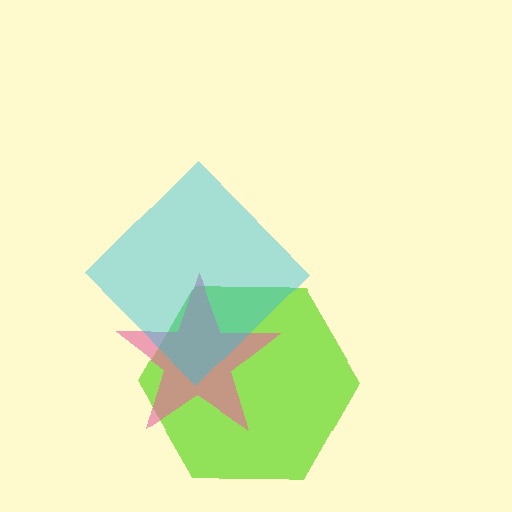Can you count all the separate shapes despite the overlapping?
Yes, there are 3 separate shapes.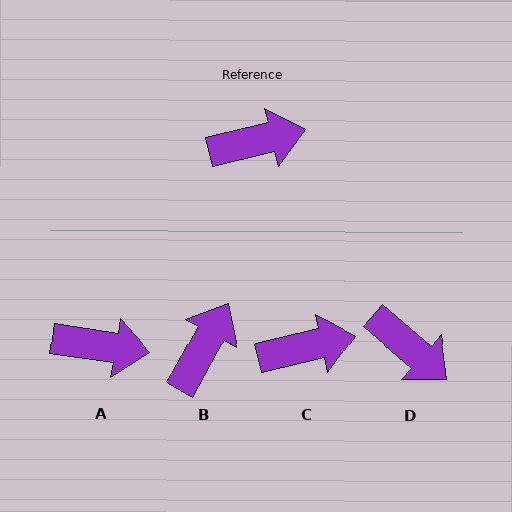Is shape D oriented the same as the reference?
No, it is off by about 54 degrees.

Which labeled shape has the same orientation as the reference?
C.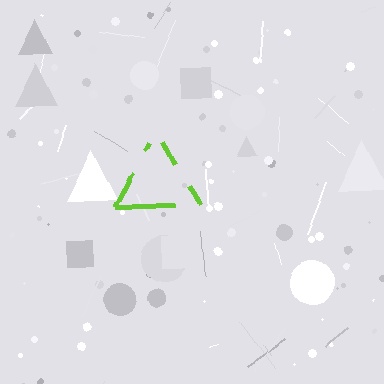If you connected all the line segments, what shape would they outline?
They would outline a triangle.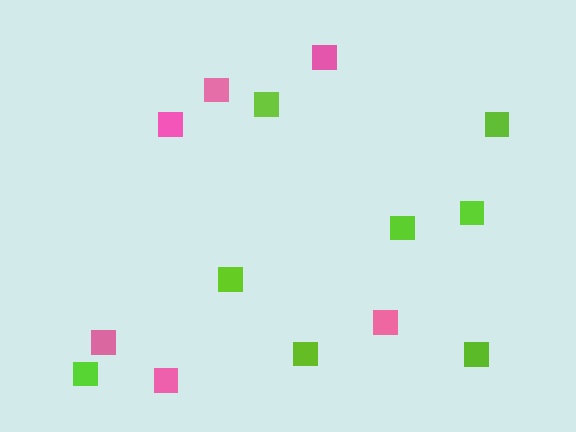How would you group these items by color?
There are 2 groups: one group of pink squares (6) and one group of lime squares (8).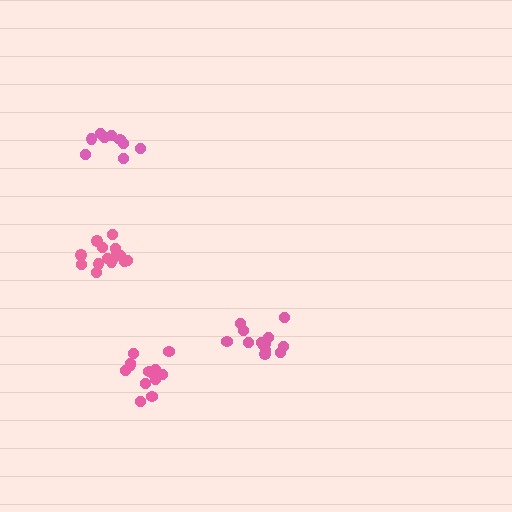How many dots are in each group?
Group 1: 9 dots, Group 2: 13 dots, Group 3: 14 dots, Group 4: 13 dots (49 total).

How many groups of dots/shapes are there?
There are 4 groups.